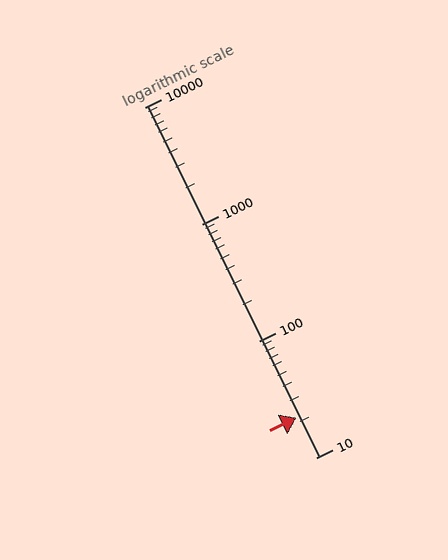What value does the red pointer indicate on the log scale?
The pointer indicates approximately 22.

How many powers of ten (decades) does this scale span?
The scale spans 3 decades, from 10 to 10000.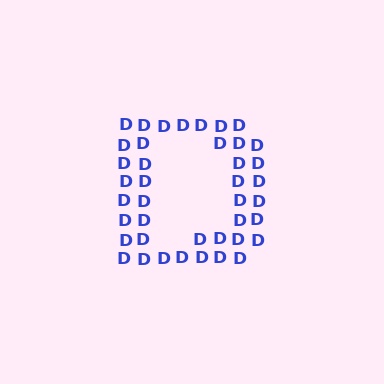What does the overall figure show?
The overall figure shows the letter D.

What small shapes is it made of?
It is made of small letter D's.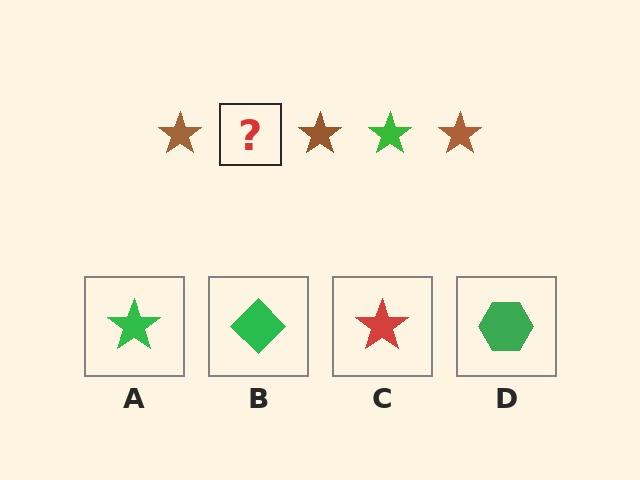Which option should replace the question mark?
Option A.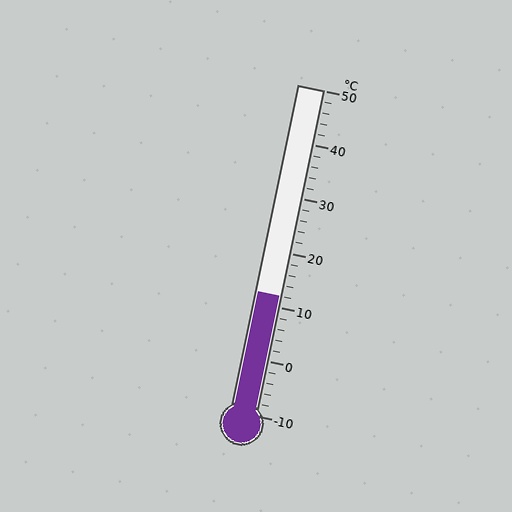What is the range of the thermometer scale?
The thermometer scale ranges from -10°C to 50°C.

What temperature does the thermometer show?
The thermometer shows approximately 12°C.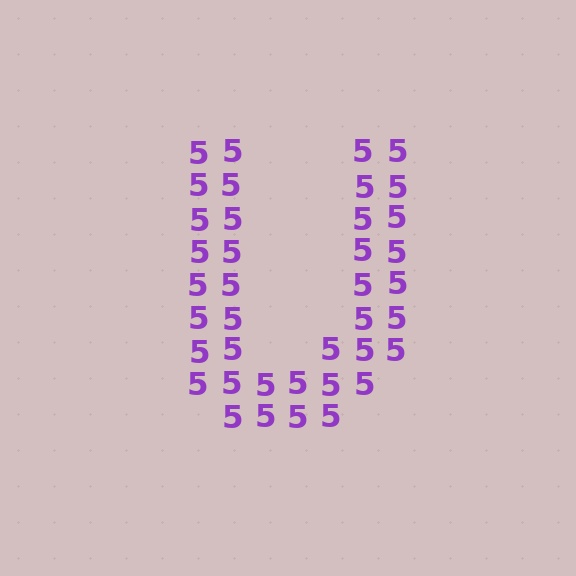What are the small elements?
The small elements are digit 5's.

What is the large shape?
The large shape is the letter U.